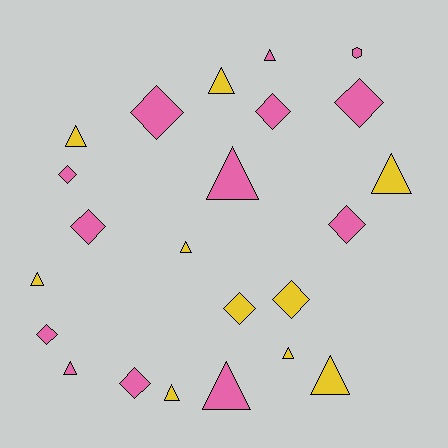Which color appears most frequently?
Pink, with 13 objects.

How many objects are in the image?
There are 23 objects.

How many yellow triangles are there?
There are 8 yellow triangles.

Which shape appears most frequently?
Triangle, with 12 objects.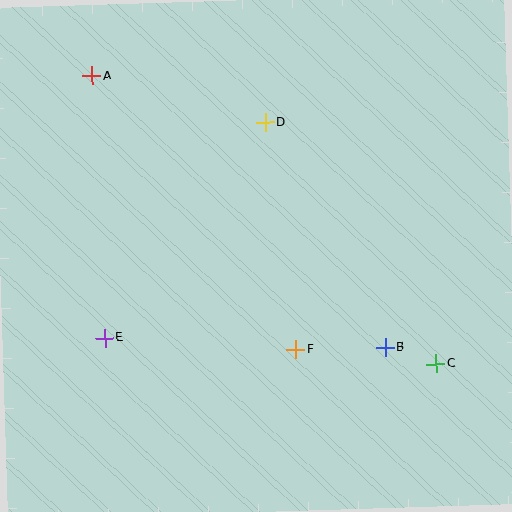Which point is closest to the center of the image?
Point F at (296, 350) is closest to the center.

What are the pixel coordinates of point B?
Point B is at (385, 347).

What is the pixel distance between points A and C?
The distance between A and C is 448 pixels.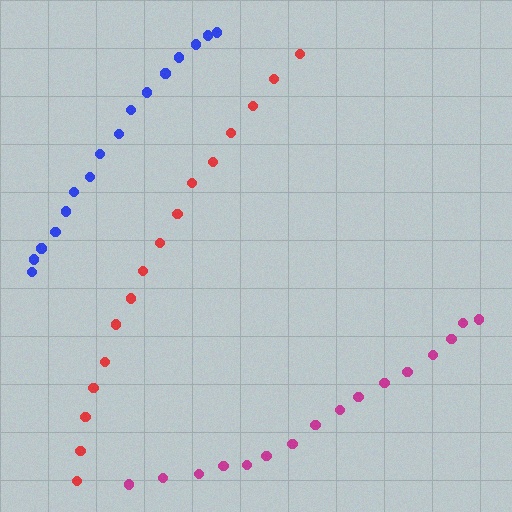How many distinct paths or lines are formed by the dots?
There are 3 distinct paths.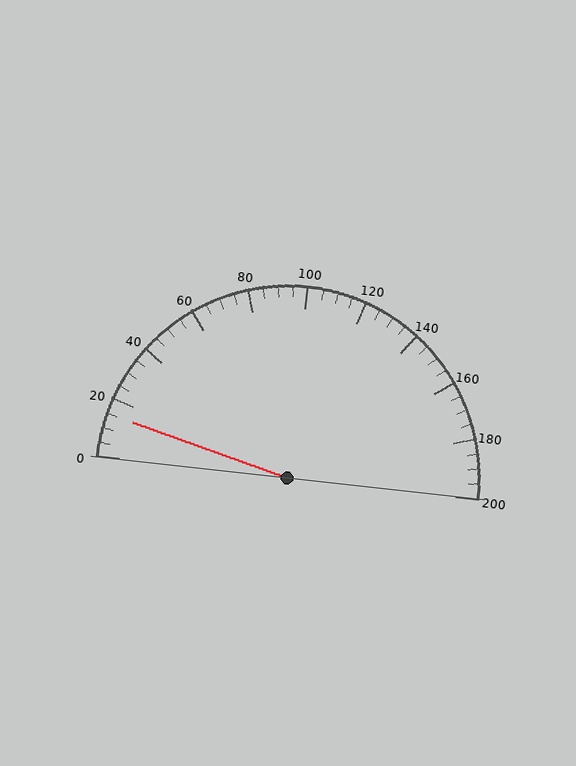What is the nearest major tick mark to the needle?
The nearest major tick mark is 20.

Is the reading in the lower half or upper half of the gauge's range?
The reading is in the lower half of the range (0 to 200).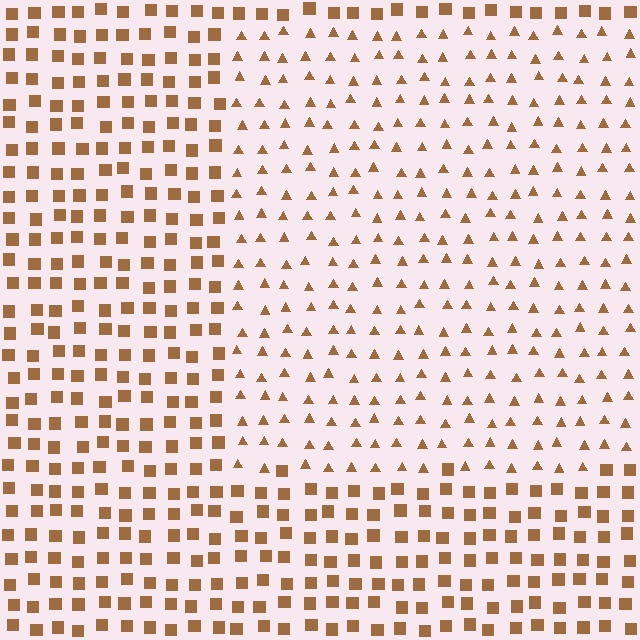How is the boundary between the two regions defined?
The boundary is defined by a change in element shape: triangles inside vs. squares outside. All elements share the same color and spacing.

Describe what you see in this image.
The image is filled with small brown elements arranged in a uniform grid. A rectangle-shaped region contains triangles, while the surrounding area contains squares. The boundary is defined purely by the change in element shape.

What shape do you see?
I see a rectangle.